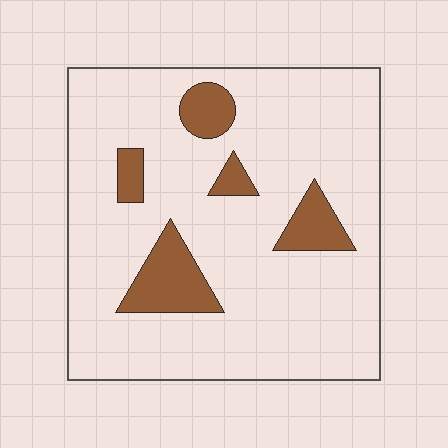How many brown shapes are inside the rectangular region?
5.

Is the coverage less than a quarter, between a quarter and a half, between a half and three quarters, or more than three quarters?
Less than a quarter.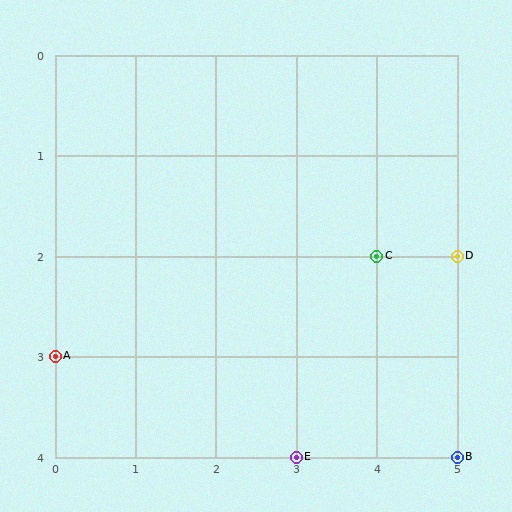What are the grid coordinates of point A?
Point A is at grid coordinates (0, 3).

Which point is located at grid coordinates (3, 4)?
Point E is at (3, 4).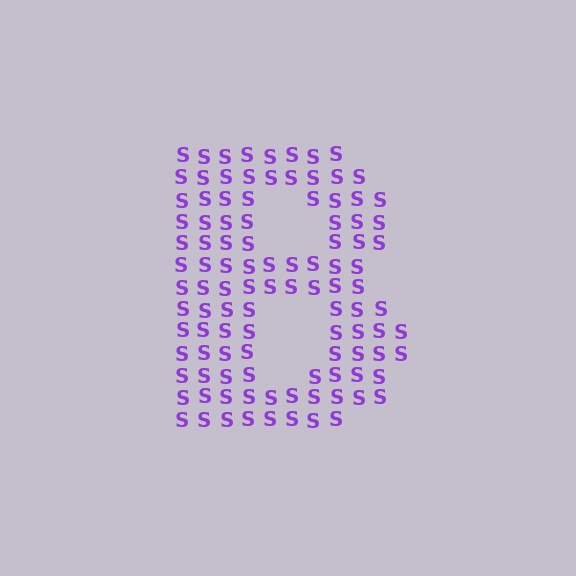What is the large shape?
The large shape is the letter B.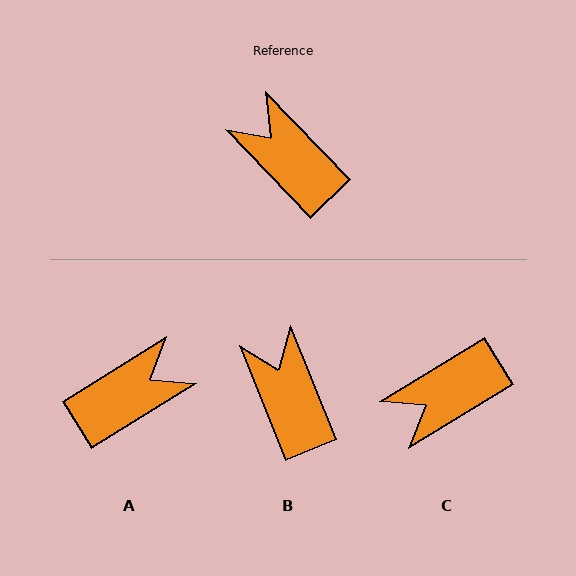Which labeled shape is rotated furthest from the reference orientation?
A, about 102 degrees away.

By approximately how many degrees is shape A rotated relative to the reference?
Approximately 102 degrees clockwise.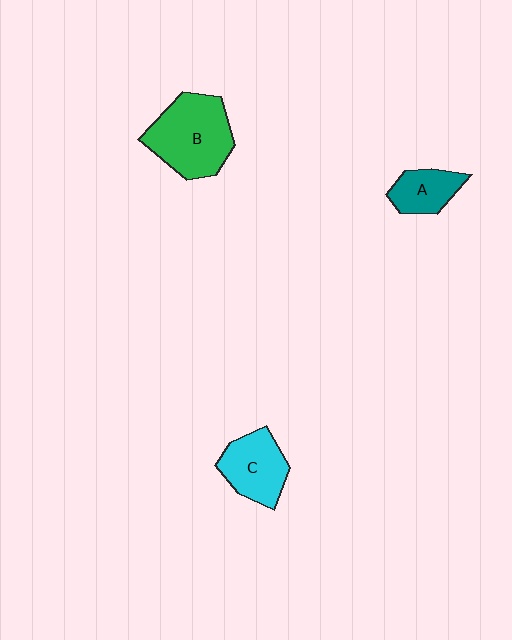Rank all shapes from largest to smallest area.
From largest to smallest: B (green), C (cyan), A (teal).